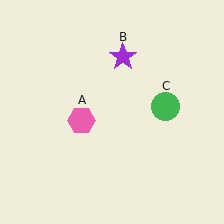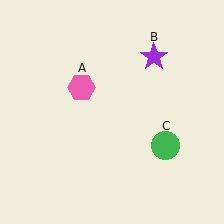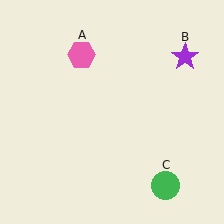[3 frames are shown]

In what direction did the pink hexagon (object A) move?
The pink hexagon (object A) moved up.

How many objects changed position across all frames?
3 objects changed position: pink hexagon (object A), purple star (object B), green circle (object C).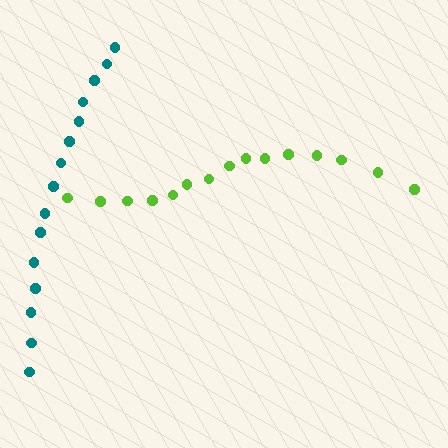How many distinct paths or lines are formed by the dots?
There are 2 distinct paths.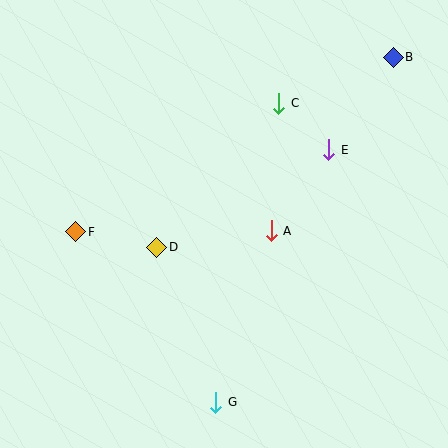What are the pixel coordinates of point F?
Point F is at (76, 232).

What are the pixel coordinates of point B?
Point B is at (393, 57).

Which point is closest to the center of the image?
Point A at (271, 231) is closest to the center.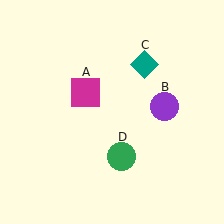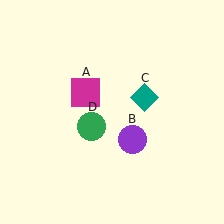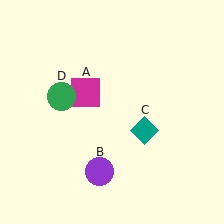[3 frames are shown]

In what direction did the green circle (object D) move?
The green circle (object D) moved up and to the left.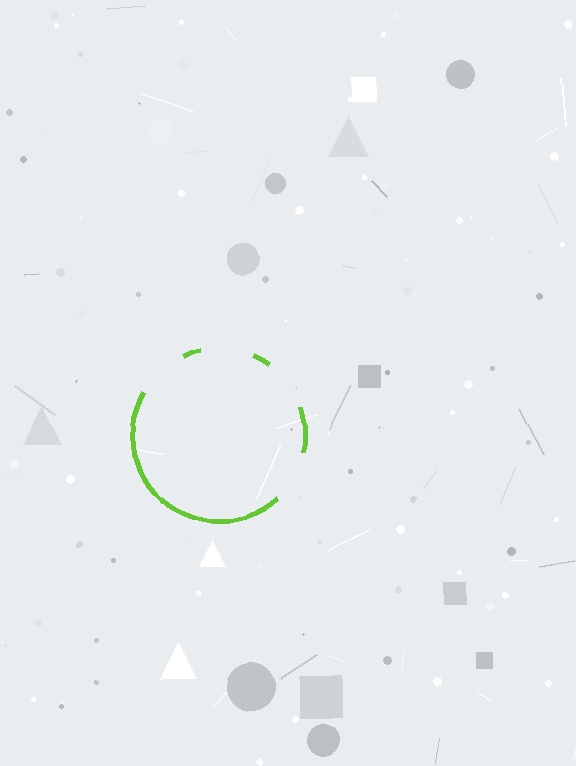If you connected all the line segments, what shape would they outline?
They would outline a circle.